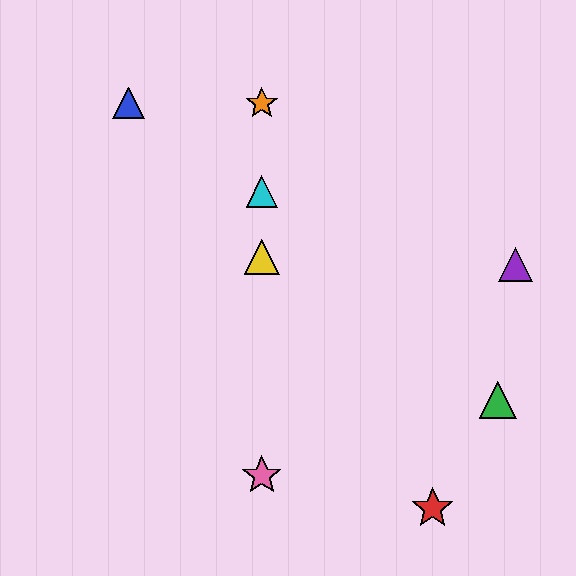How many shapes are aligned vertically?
4 shapes (the yellow triangle, the orange star, the cyan triangle, the pink star) are aligned vertically.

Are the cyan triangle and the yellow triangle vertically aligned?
Yes, both are at x≈262.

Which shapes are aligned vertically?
The yellow triangle, the orange star, the cyan triangle, the pink star are aligned vertically.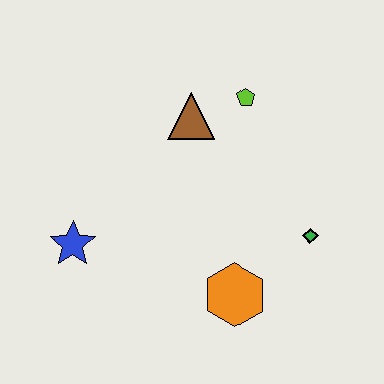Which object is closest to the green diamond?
The orange hexagon is closest to the green diamond.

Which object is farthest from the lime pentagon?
The blue star is farthest from the lime pentagon.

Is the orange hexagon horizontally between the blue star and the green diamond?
Yes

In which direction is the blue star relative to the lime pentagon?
The blue star is to the left of the lime pentagon.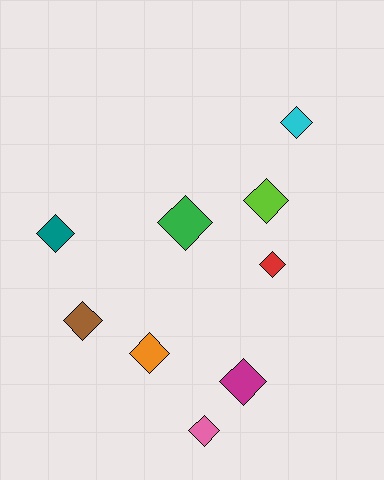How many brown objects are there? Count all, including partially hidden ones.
There is 1 brown object.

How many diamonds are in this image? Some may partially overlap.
There are 9 diamonds.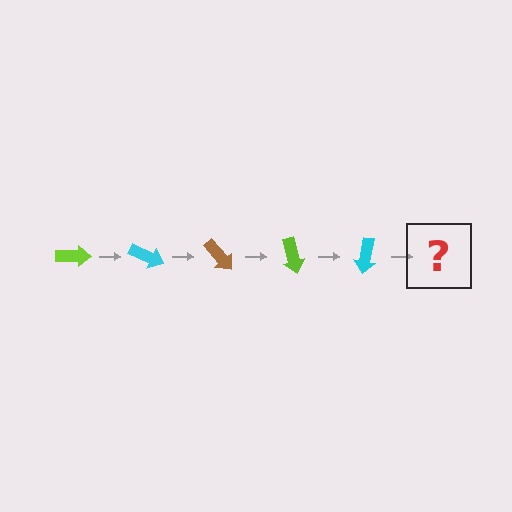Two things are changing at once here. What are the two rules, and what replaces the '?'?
The two rules are that it rotates 25 degrees each step and the color cycles through lime, cyan, and brown. The '?' should be a brown arrow, rotated 125 degrees from the start.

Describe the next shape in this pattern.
It should be a brown arrow, rotated 125 degrees from the start.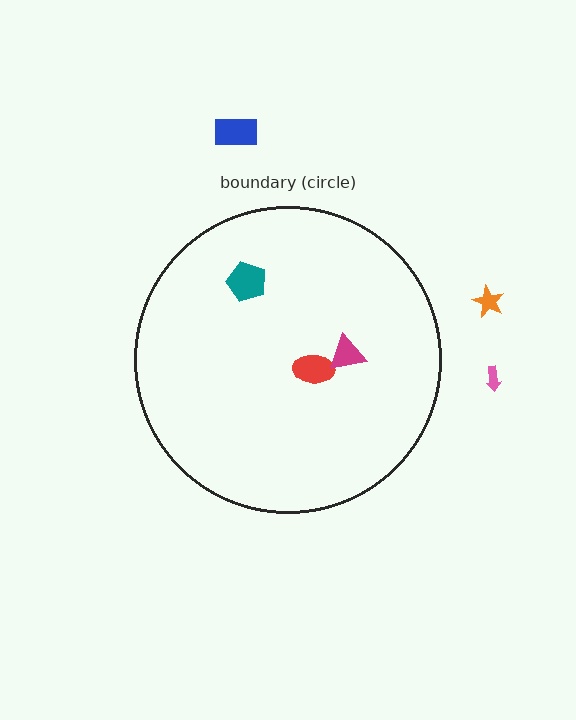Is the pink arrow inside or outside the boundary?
Outside.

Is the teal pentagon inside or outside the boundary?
Inside.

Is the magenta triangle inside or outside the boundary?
Inside.